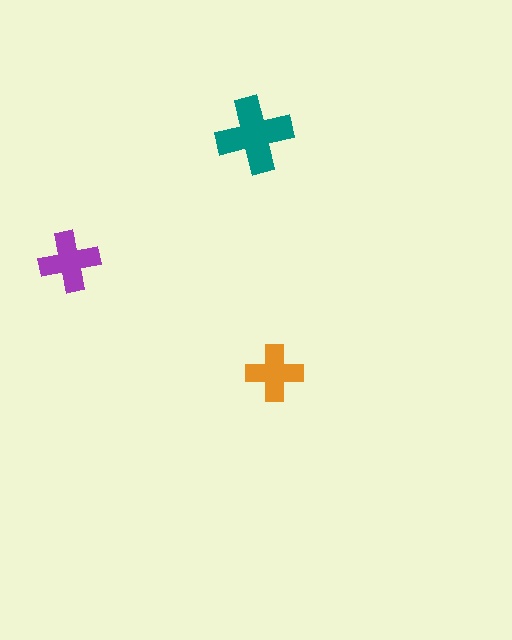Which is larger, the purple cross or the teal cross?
The teal one.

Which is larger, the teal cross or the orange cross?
The teal one.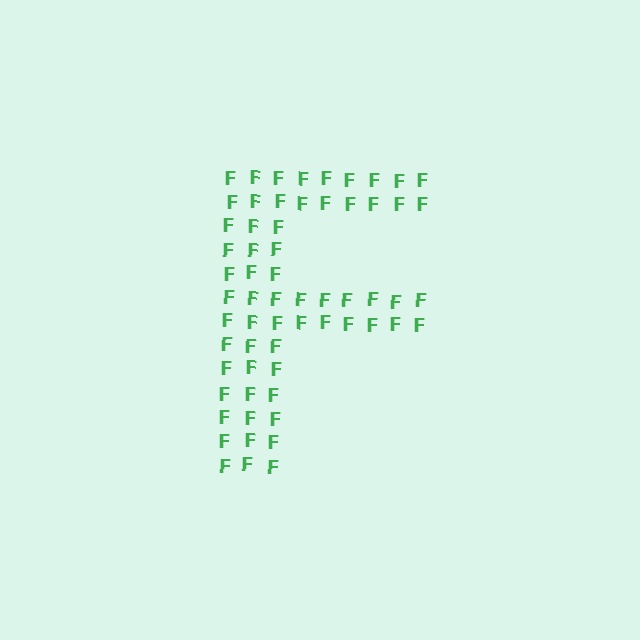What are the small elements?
The small elements are letter F's.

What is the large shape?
The large shape is the letter F.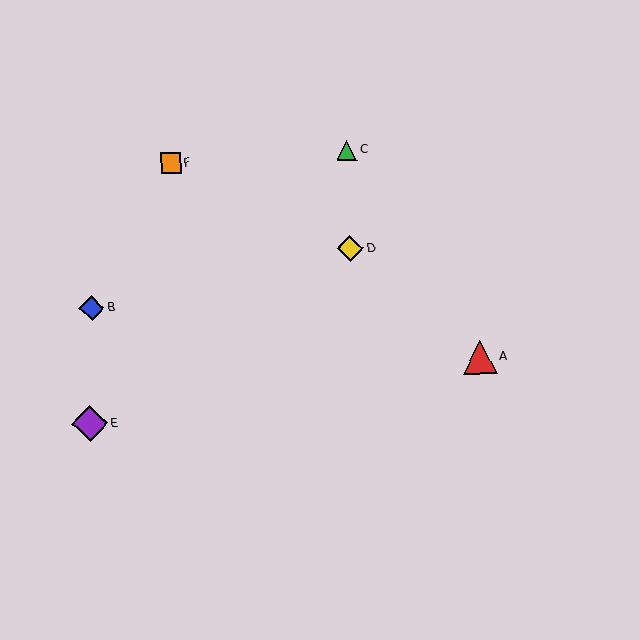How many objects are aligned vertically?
2 objects (C, D) are aligned vertically.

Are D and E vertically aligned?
No, D is at x≈350 and E is at x≈90.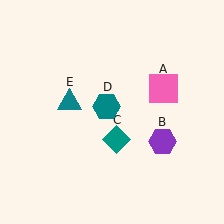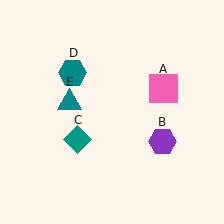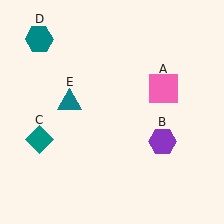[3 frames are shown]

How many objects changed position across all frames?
2 objects changed position: teal diamond (object C), teal hexagon (object D).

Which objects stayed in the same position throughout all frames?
Pink square (object A) and purple hexagon (object B) and teal triangle (object E) remained stationary.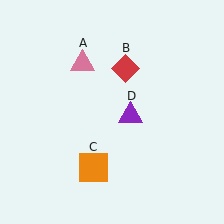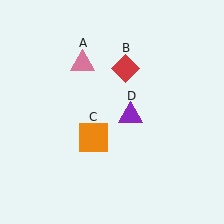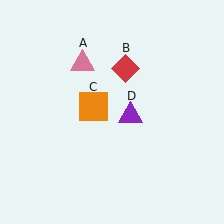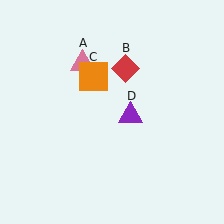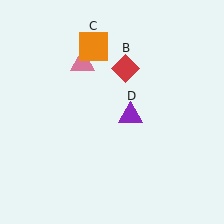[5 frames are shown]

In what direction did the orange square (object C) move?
The orange square (object C) moved up.